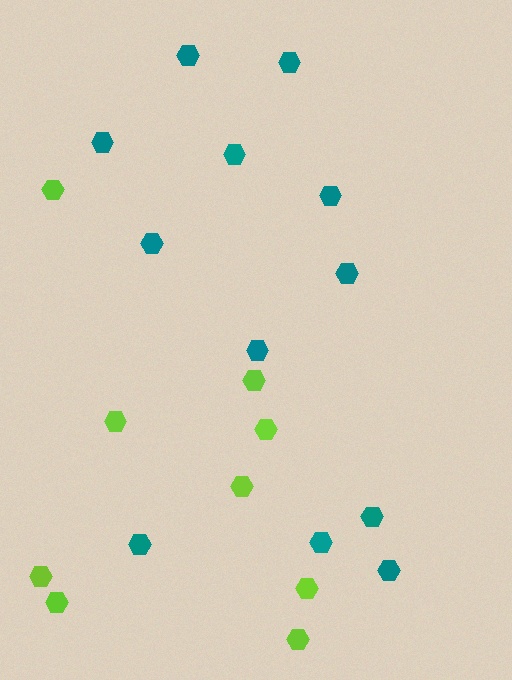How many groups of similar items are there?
There are 2 groups: one group of lime hexagons (9) and one group of teal hexagons (12).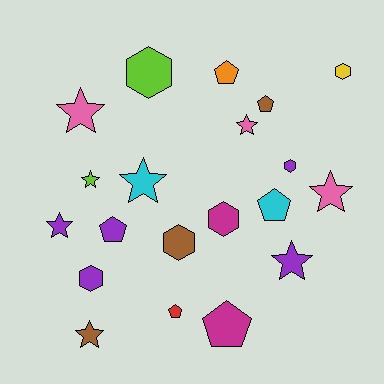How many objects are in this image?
There are 20 objects.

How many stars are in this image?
There are 8 stars.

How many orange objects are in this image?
There is 1 orange object.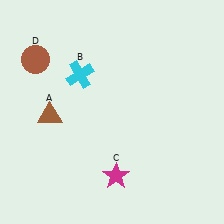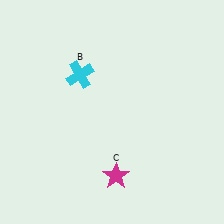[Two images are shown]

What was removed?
The brown triangle (A), the brown circle (D) were removed in Image 2.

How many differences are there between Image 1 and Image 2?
There are 2 differences between the two images.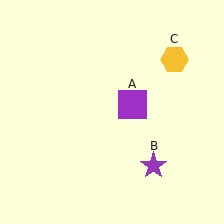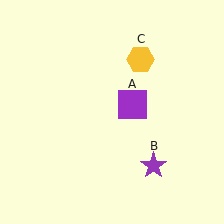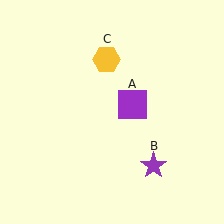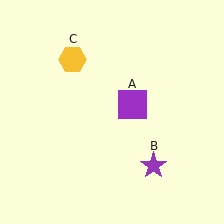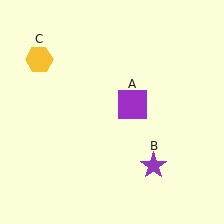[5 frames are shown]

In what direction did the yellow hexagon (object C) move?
The yellow hexagon (object C) moved left.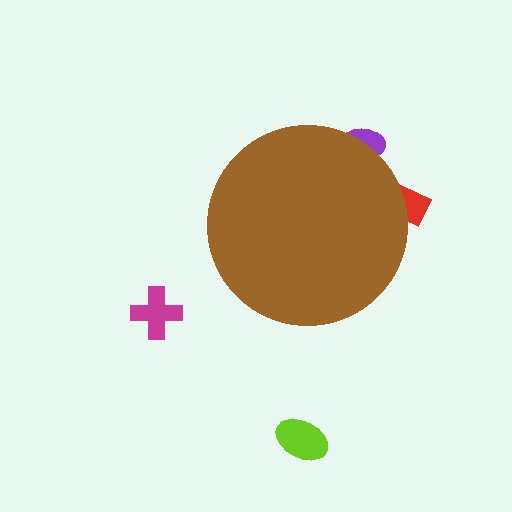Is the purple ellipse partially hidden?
Yes, the purple ellipse is partially hidden behind the brown circle.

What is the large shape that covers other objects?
A brown circle.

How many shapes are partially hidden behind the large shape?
2 shapes are partially hidden.